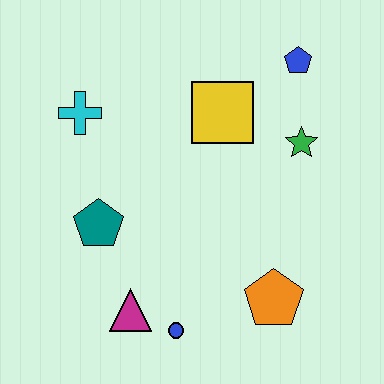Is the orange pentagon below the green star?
Yes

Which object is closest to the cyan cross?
The teal pentagon is closest to the cyan cross.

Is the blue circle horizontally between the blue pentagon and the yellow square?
No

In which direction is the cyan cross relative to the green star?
The cyan cross is to the left of the green star.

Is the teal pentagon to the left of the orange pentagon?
Yes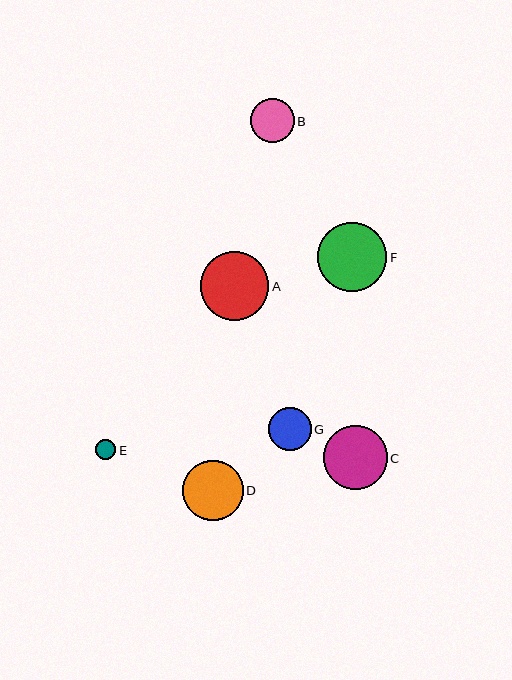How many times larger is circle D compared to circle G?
Circle D is approximately 1.4 times the size of circle G.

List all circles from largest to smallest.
From largest to smallest: F, A, C, D, B, G, E.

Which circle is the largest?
Circle F is the largest with a size of approximately 70 pixels.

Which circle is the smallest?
Circle E is the smallest with a size of approximately 20 pixels.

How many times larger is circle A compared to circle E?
Circle A is approximately 3.4 times the size of circle E.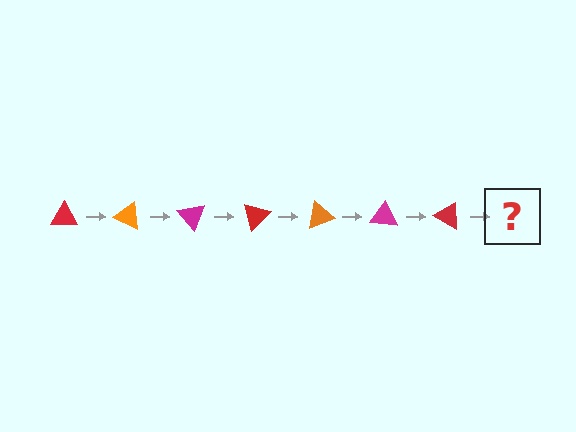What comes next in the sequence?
The next element should be an orange triangle, rotated 175 degrees from the start.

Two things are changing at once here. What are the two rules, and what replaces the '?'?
The two rules are that it rotates 25 degrees each step and the color cycles through red, orange, and magenta. The '?' should be an orange triangle, rotated 175 degrees from the start.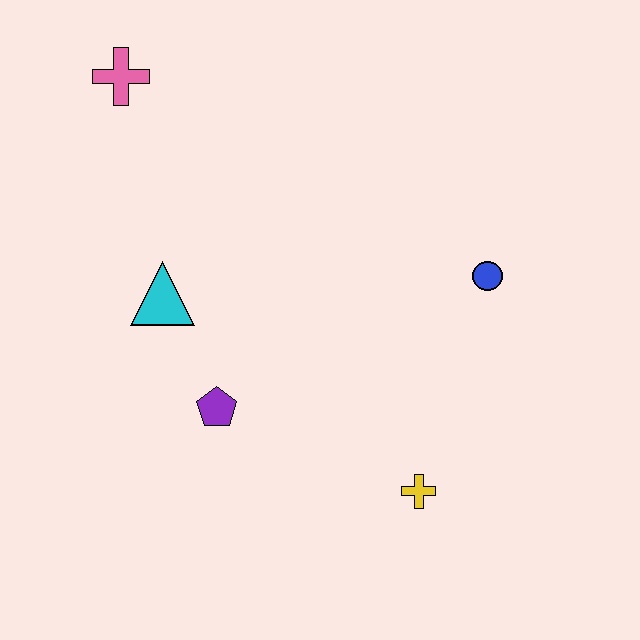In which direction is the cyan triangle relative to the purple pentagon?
The cyan triangle is above the purple pentagon.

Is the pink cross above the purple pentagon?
Yes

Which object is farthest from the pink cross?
The yellow cross is farthest from the pink cross.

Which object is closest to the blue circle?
The yellow cross is closest to the blue circle.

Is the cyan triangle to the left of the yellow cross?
Yes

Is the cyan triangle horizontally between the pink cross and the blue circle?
Yes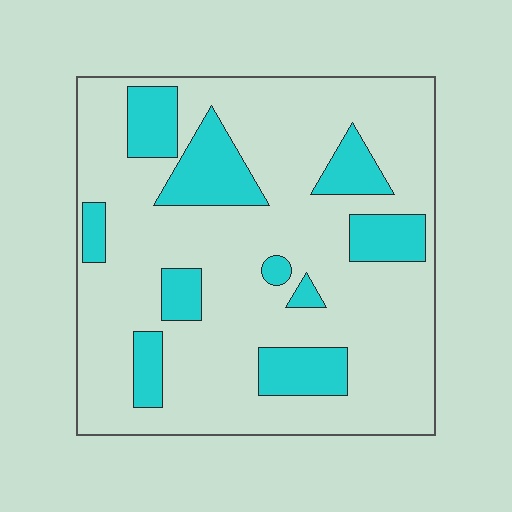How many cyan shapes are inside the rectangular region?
10.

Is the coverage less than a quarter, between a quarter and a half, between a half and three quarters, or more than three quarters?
Less than a quarter.